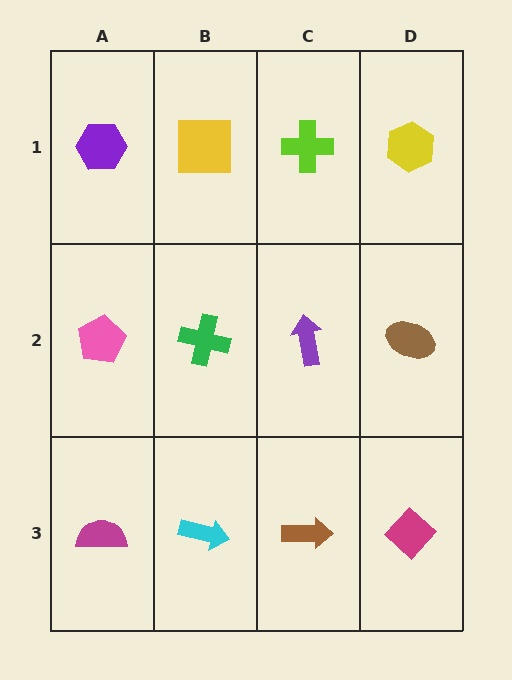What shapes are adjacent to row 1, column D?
A brown ellipse (row 2, column D), a lime cross (row 1, column C).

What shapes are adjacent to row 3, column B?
A green cross (row 2, column B), a magenta semicircle (row 3, column A), a brown arrow (row 3, column C).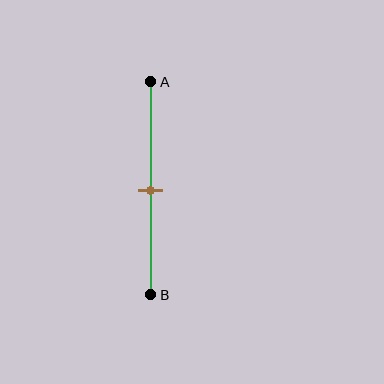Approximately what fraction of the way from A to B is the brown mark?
The brown mark is approximately 50% of the way from A to B.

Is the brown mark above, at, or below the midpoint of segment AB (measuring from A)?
The brown mark is approximately at the midpoint of segment AB.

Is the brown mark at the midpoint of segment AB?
Yes, the mark is approximately at the midpoint.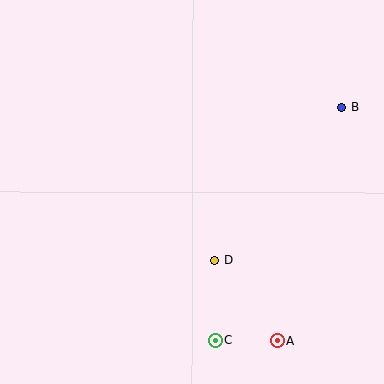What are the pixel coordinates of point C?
Point C is at (215, 340).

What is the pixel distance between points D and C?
The distance between D and C is 80 pixels.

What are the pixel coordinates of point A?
Point A is at (277, 341).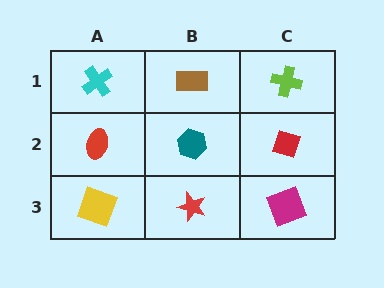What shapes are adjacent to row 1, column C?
A red diamond (row 2, column C), a brown rectangle (row 1, column B).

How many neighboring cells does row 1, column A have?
2.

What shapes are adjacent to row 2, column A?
A cyan cross (row 1, column A), a yellow square (row 3, column A), a teal hexagon (row 2, column B).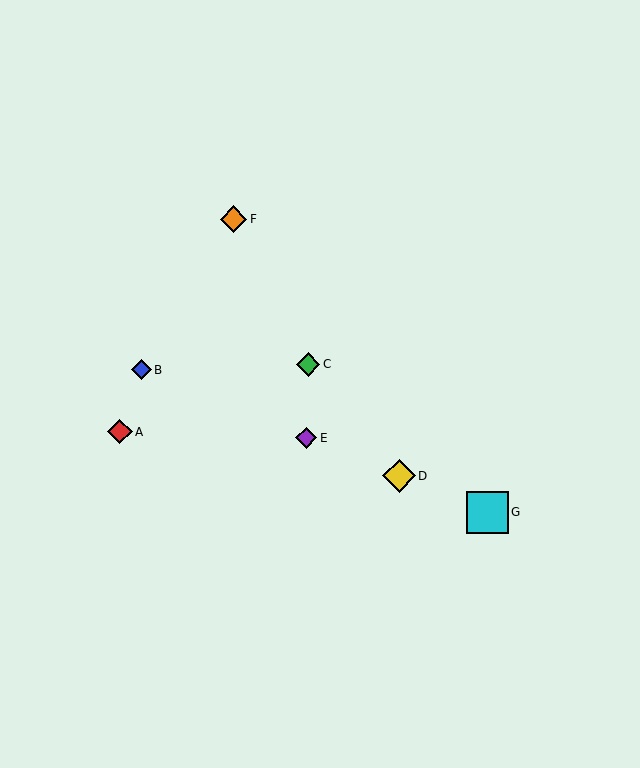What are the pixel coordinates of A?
Object A is at (120, 432).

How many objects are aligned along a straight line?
4 objects (B, D, E, G) are aligned along a straight line.